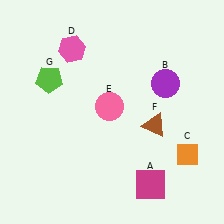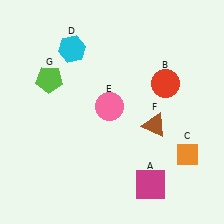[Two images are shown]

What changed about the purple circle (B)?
In Image 1, B is purple. In Image 2, it changed to red.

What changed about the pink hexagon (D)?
In Image 1, D is pink. In Image 2, it changed to cyan.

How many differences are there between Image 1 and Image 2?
There are 2 differences between the two images.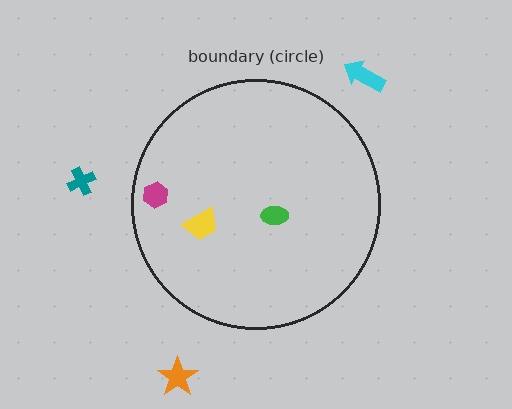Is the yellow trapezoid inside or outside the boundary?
Inside.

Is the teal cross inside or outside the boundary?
Outside.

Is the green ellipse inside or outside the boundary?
Inside.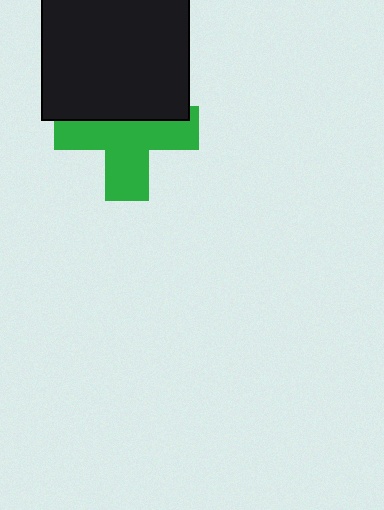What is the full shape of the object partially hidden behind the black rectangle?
The partially hidden object is a green cross.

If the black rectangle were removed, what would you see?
You would see the complete green cross.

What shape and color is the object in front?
The object in front is a black rectangle.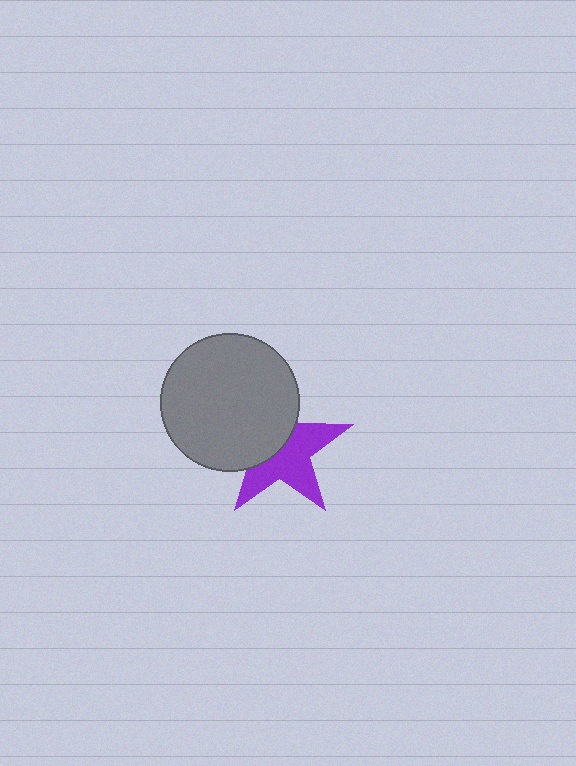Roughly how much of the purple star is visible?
About half of it is visible (roughly 55%).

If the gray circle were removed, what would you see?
You would see the complete purple star.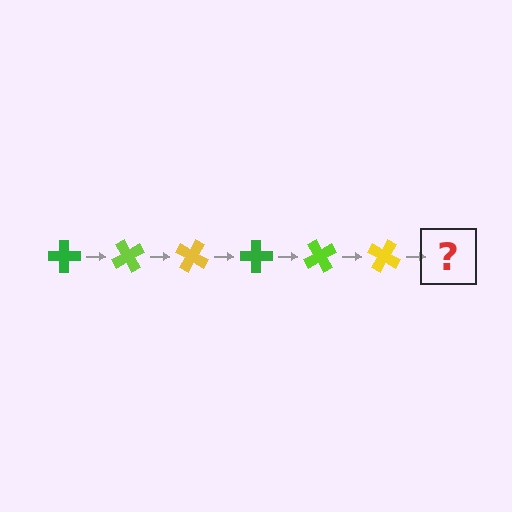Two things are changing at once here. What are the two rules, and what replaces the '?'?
The two rules are that it rotates 60 degrees each step and the color cycles through green, lime, and yellow. The '?' should be a green cross, rotated 360 degrees from the start.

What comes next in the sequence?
The next element should be a green cross, rotated 360 degrees from the start.